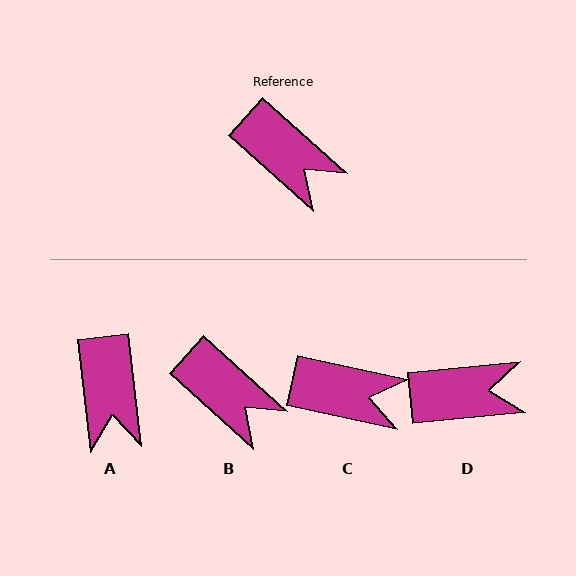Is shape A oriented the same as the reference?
No, it is off by about 42 degrees.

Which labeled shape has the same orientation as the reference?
B.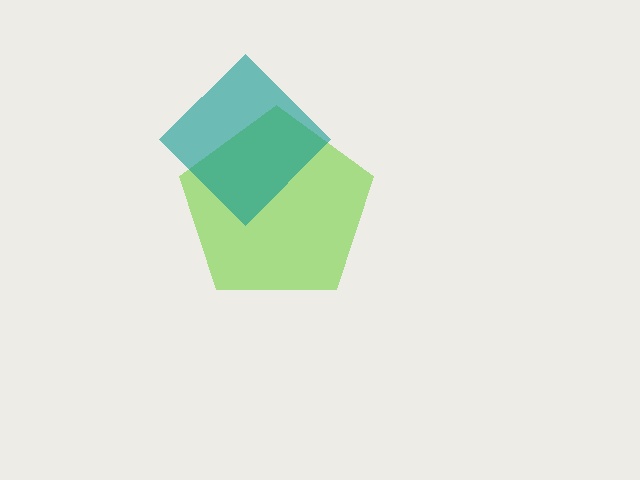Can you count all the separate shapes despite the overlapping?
Yes, there are 2 separate shapes.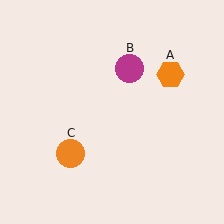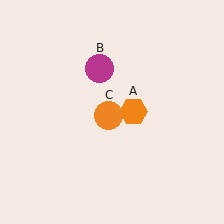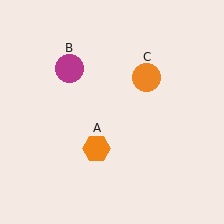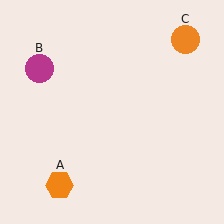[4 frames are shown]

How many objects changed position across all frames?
3 objects changed position: orange hexagon (object A), magenta circle (object B), orange circle (object C).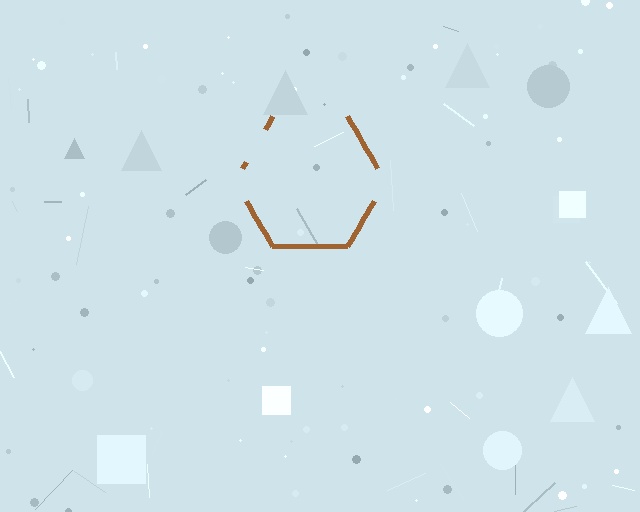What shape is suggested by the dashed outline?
The dashed outline suggests a hexagon.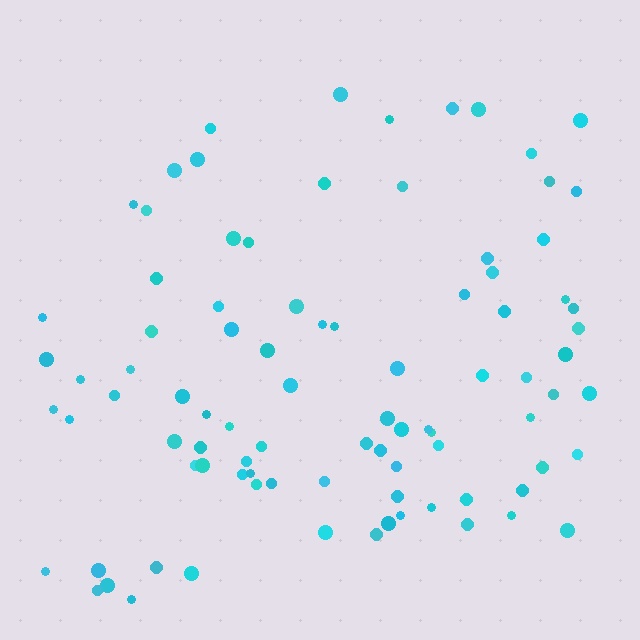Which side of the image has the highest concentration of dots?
The bottom.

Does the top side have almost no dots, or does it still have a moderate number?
Still a moderate number, just noticeably fewer than the bottom.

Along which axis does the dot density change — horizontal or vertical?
Vertical.